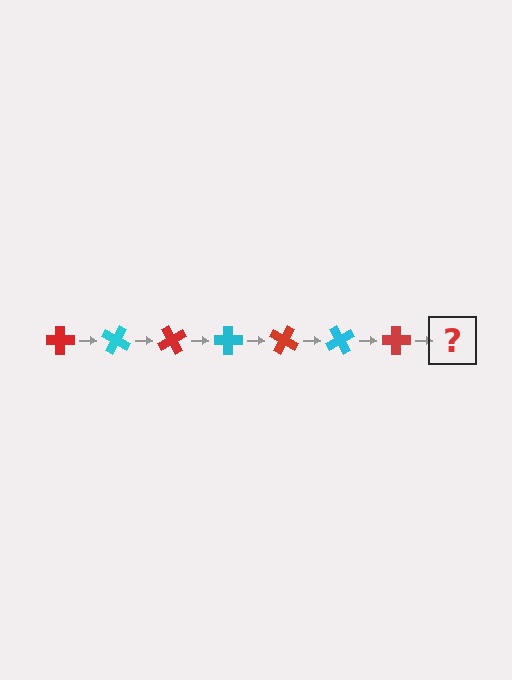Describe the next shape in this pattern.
It should be a cyan cross, rotated 210 degrees from the start.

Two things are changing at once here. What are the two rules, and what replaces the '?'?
The two rules are that it rotates 30 degrees each step and the color cycles through red and cyan. The '?' should be a cyan cross, rotated 210 degrees from the start.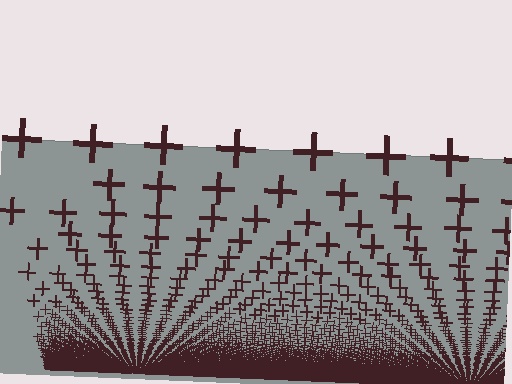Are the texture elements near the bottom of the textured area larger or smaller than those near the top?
Smaller. The gradient is inverted — elements near the bottom are smaller and denser.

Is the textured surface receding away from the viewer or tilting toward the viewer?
The surface appears to tilt toward the viewer. Texture elements get larger and sparser toward the top.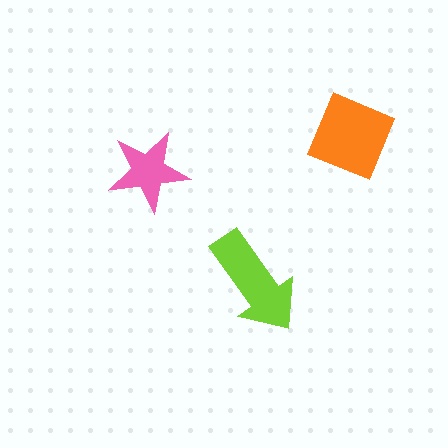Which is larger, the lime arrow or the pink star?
The lime arrow.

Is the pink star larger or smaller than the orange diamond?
Smaller.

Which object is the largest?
The orange diamond.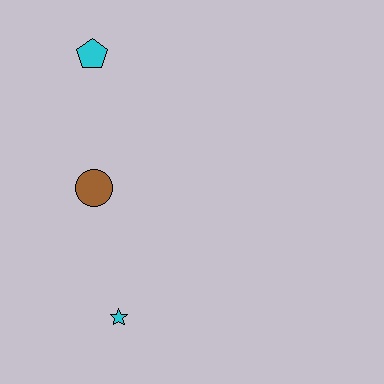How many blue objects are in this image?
There are no blue objects.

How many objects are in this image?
There are 3 objects.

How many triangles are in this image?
There are no triangles.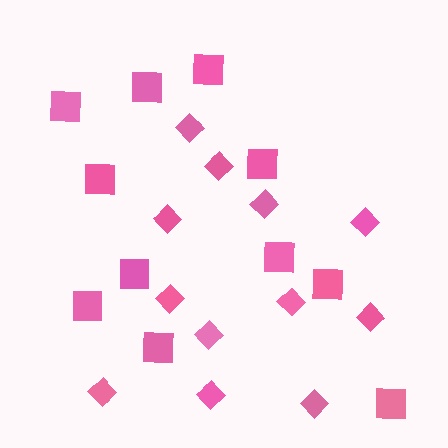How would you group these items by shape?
There are 2 groups: one group of diamonds (12) and one group of squares (11).